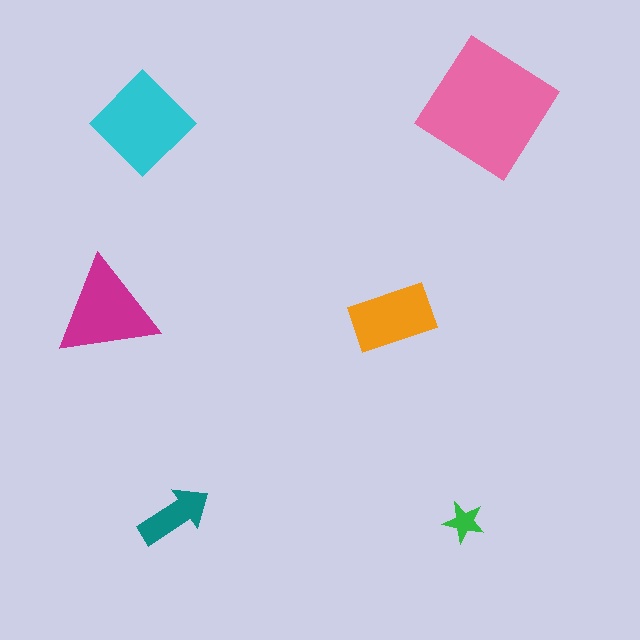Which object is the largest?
The pink diamond.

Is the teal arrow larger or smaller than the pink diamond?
Smaller.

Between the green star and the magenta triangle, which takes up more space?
The magenta triangle.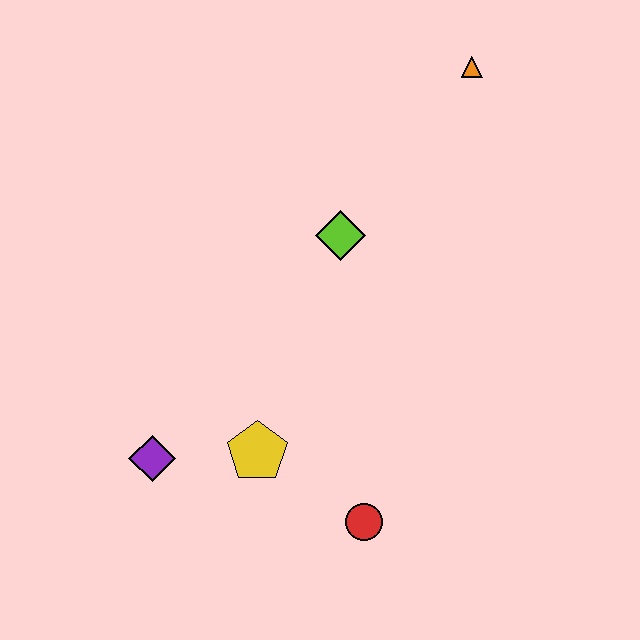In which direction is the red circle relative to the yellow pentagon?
The red circle is to the right of the yellow pentagon.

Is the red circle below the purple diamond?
Yes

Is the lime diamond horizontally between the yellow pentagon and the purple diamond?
No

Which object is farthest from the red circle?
The orange triangle is farthest from the red circle.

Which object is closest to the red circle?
The yellow pentagon is closest to the red circle.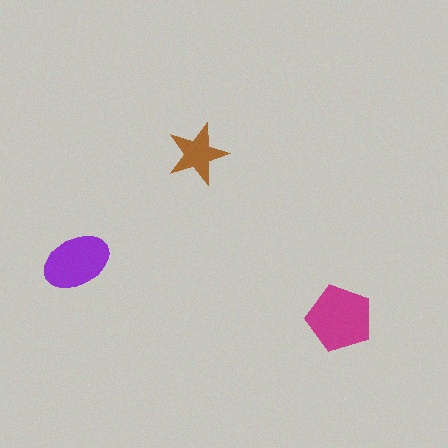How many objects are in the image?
There are 3 objects in the image.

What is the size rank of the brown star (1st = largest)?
3rd.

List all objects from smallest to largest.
The brown star, the purple ellipse, the magenta pentagon.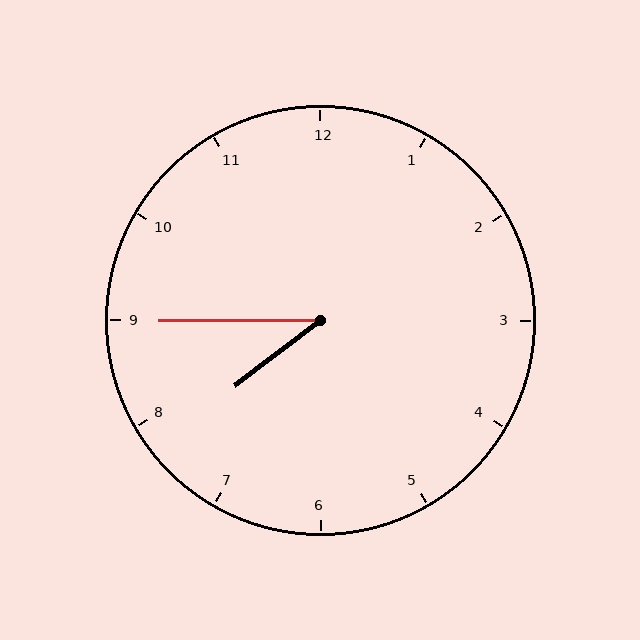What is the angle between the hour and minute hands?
Approximately 38 degrees.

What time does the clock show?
7:45.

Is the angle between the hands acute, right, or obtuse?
It is acute.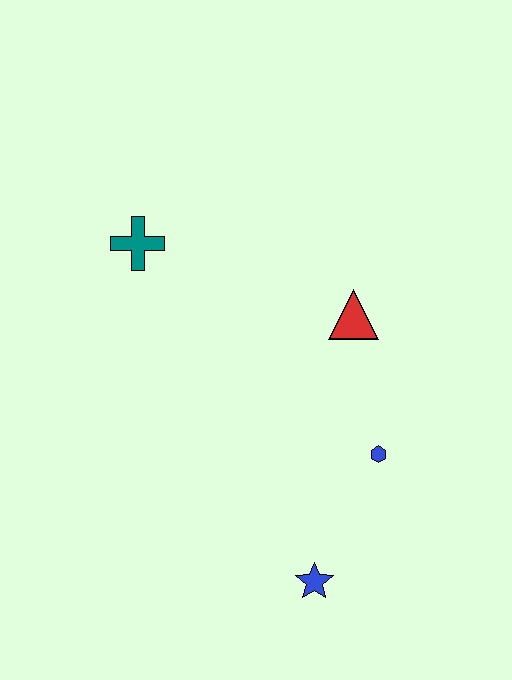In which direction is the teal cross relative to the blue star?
The teal cross is above the blue star.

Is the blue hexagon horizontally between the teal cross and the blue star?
No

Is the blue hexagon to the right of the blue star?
Yes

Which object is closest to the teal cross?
The red triangle is closest to the teal cross.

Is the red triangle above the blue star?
Yes